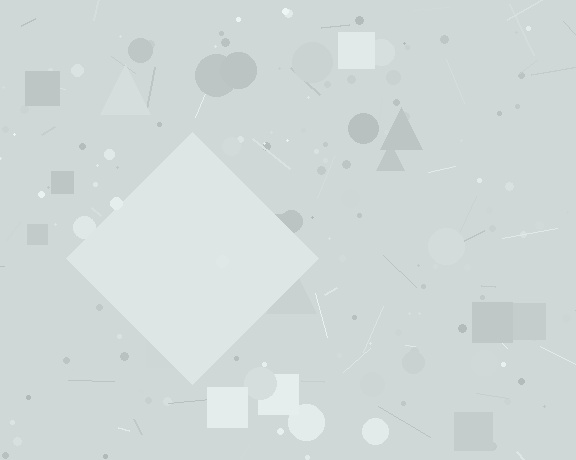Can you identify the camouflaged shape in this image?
The camouflaged shape is a diamond.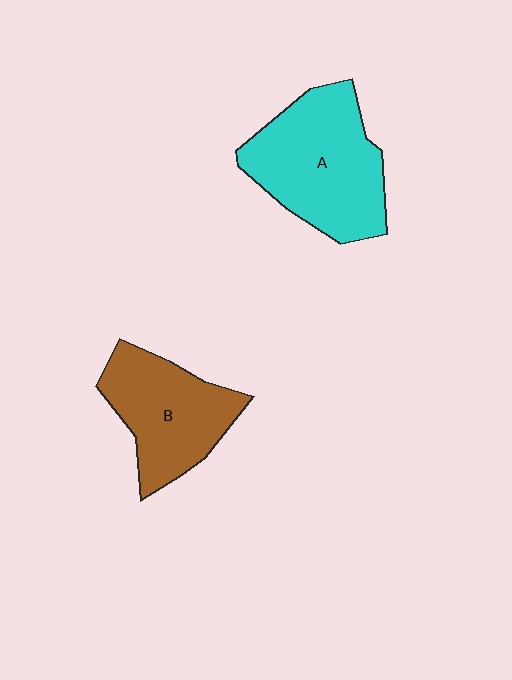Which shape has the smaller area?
Shape B (brown).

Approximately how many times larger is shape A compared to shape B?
Approximately 1.3 times.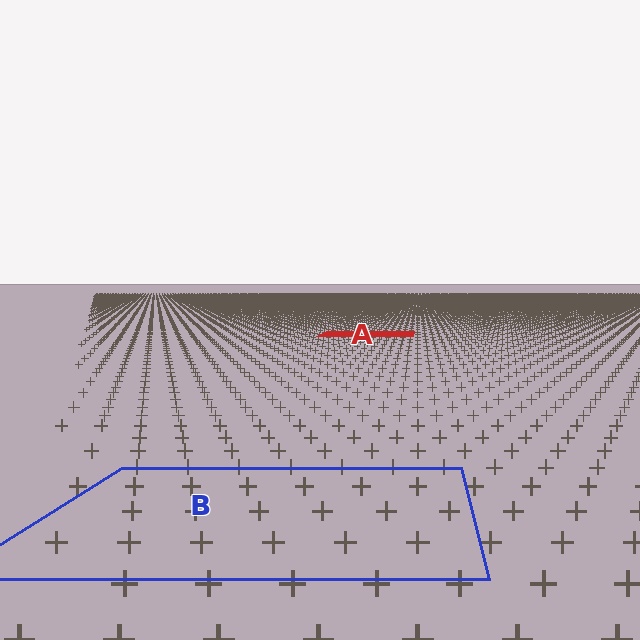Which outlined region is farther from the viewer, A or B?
Region A is farther from the viewer — the texture elements inside it appear smaller and more densely packed.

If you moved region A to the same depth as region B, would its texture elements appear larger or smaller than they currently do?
They would appear larger. At a closer depth, the same texture elements are projected at a bigger on-screen size.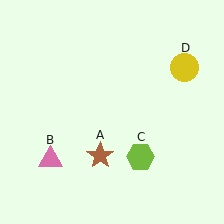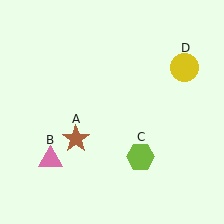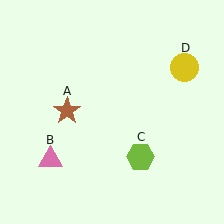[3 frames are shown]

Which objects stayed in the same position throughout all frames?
Pink triangle (object B) and lime hexagon (object C) and yellow circle (object D) remained stationary.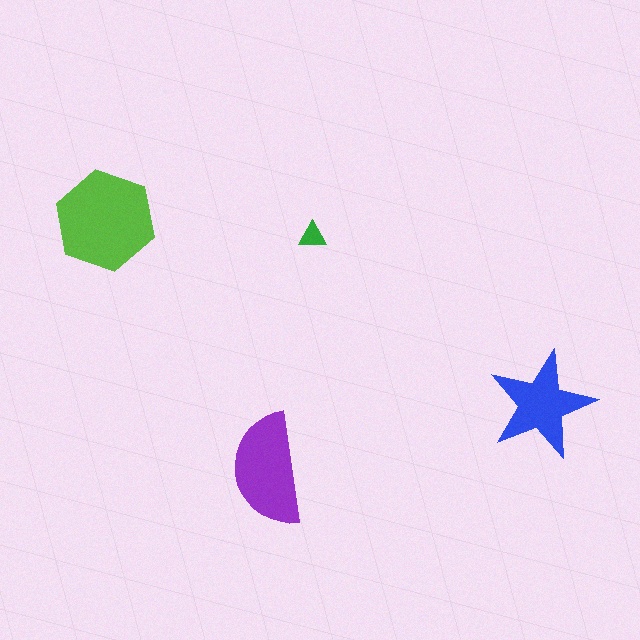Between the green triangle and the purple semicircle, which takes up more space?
The purple semicircle.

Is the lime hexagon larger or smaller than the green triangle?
Larger.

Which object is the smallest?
The green triangle.